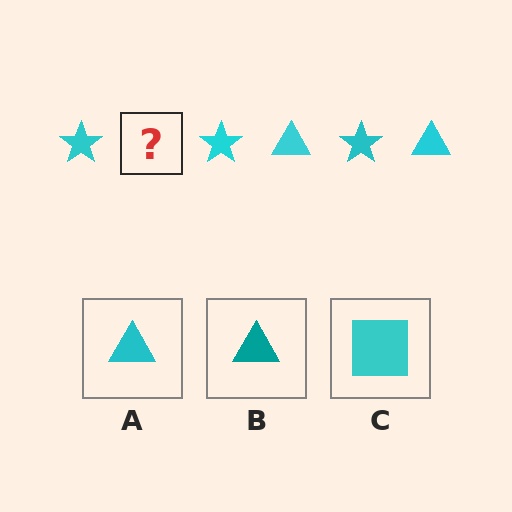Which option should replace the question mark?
Option A.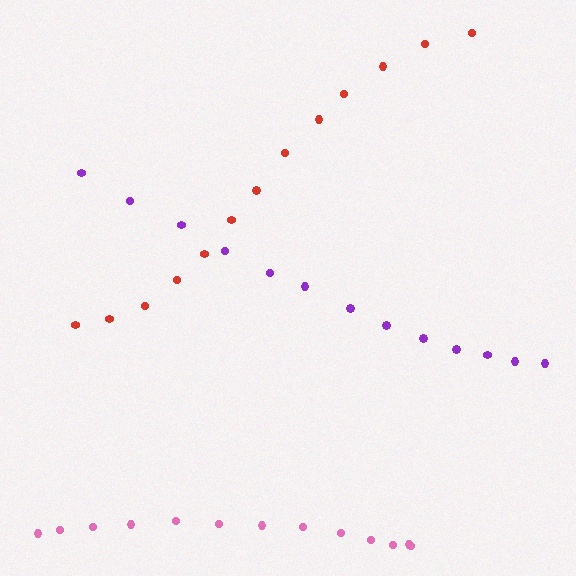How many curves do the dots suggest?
There are 3 distinct paths.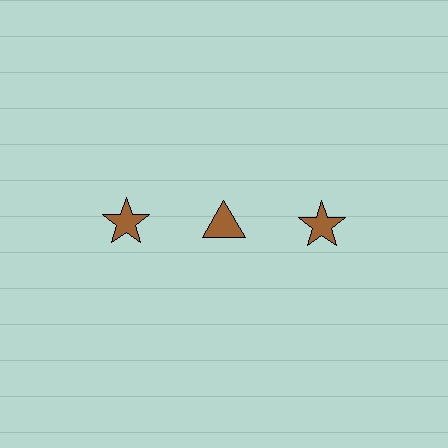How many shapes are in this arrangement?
There are 3 shapes arranged in a grid pattern.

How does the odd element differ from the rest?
It has a different shape: triangle instead of star.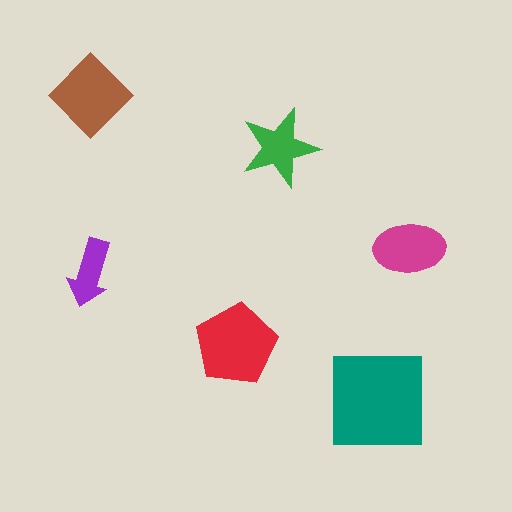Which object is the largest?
The teal square.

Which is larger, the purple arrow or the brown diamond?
The brown diamond.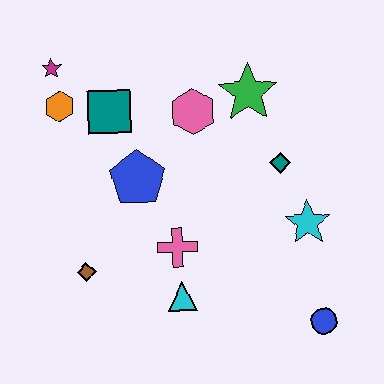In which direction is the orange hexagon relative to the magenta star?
The orange hexagon is below the magenta star.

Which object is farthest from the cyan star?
The magenta star is farthest from the cyan star.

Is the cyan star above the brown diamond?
Yes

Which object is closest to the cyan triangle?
The pink cross is closest to the cyan triangle.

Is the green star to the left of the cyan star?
Yes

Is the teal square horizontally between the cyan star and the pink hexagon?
No